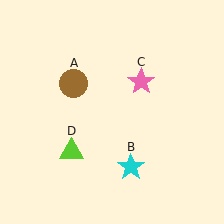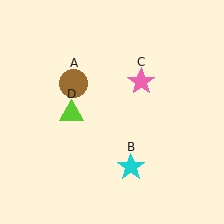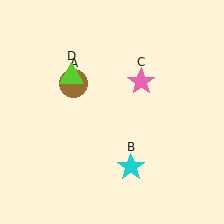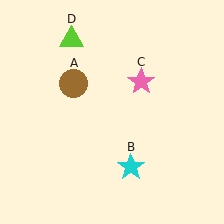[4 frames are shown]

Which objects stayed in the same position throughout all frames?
Brown circle (object A) and cyan star (object B) and pink star (object C) remained stationary.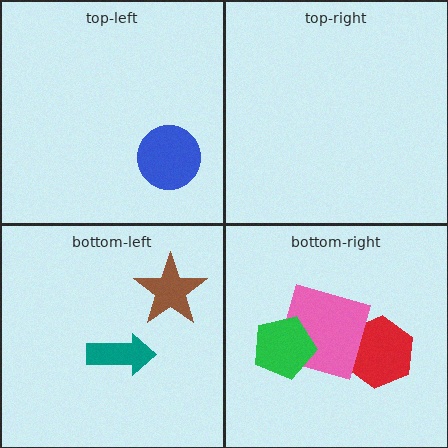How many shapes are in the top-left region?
1.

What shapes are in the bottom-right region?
The red hexagon, the pink square, the green pentagon.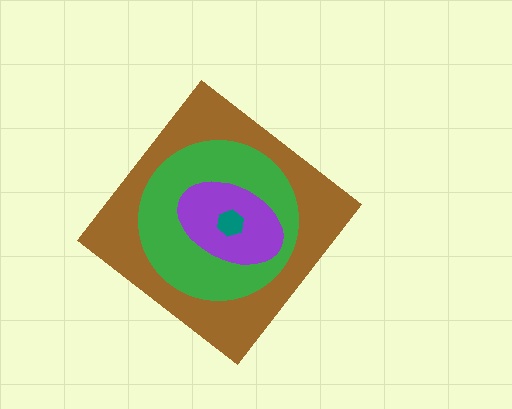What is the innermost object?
The teal hexagon.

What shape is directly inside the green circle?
The purple ellipse.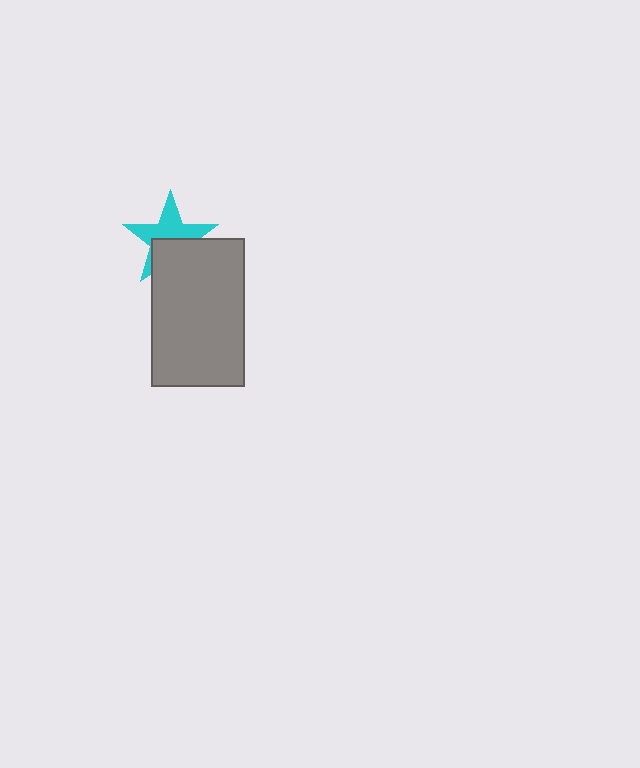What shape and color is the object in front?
The object in front is a gray rectangle.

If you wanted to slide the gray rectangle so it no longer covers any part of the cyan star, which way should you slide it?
Slide it down — that is the most direct way to separate the two shapes.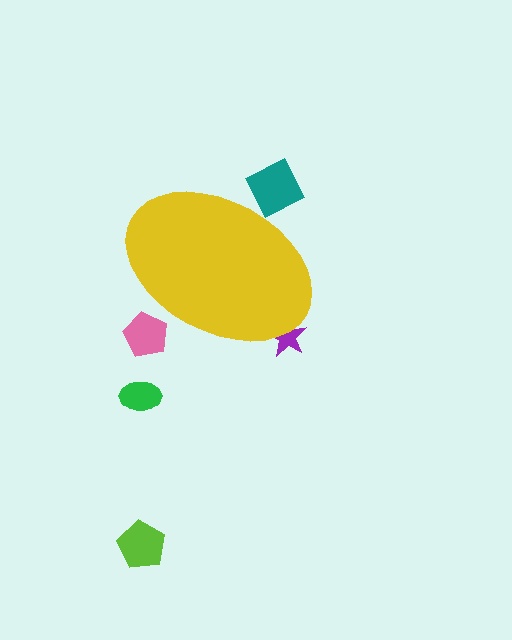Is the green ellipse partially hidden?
No, the green ellipse is fully visible.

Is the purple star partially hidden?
Yes, the purple star is partially hidden behind the yellow ellipse.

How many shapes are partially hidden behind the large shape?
3 shapes are partially hidden.